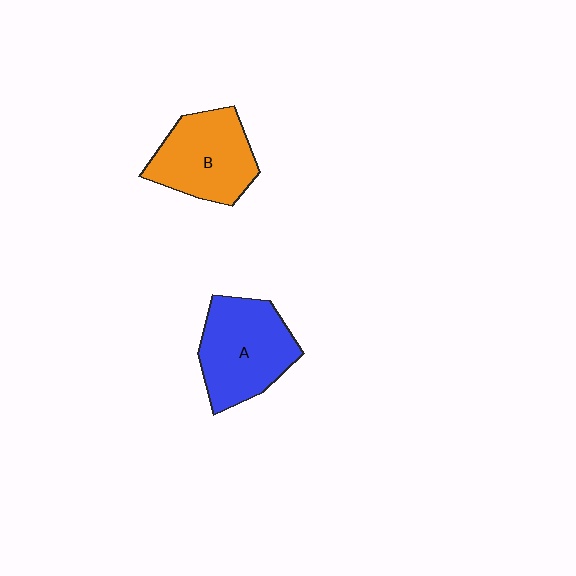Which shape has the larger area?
Shape A (blue).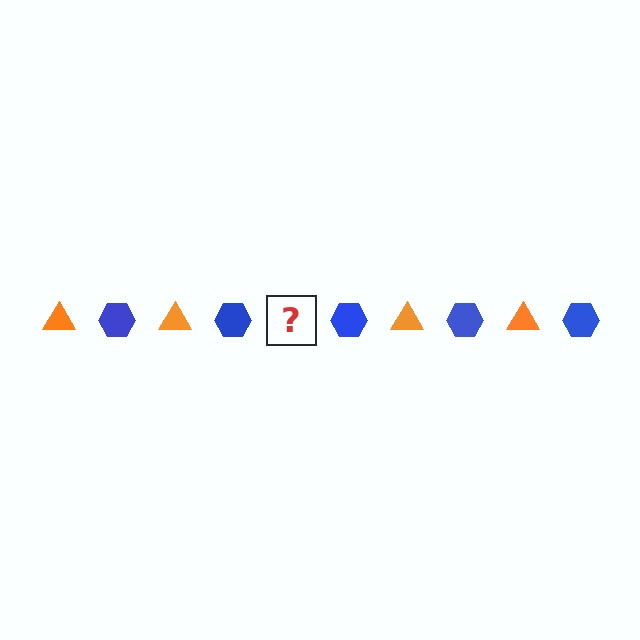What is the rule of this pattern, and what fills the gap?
The rule is that the pattern alternates between orange triangle and blue hexagon. The gap should be filled with an orange triangle.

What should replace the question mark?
The question mark should be replaced with an orange triangle.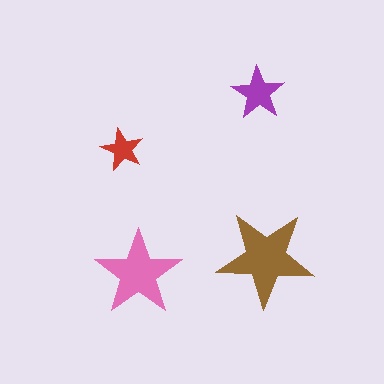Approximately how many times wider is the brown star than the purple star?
About 2 times wider.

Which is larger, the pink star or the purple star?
The pink one.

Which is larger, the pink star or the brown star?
The brown one.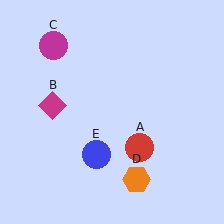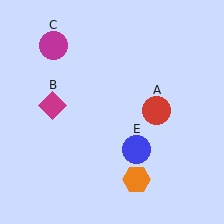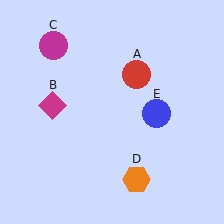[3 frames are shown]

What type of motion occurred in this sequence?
The red circle (object A), blue circle (object E) rotated counterclockwise around the center of the scene.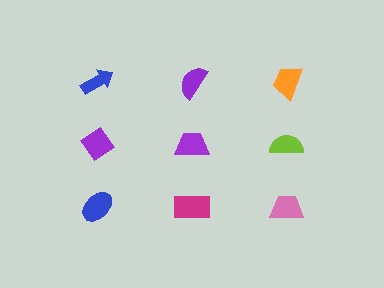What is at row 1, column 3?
An orange trapezoid.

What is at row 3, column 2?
A magenta rectangle.